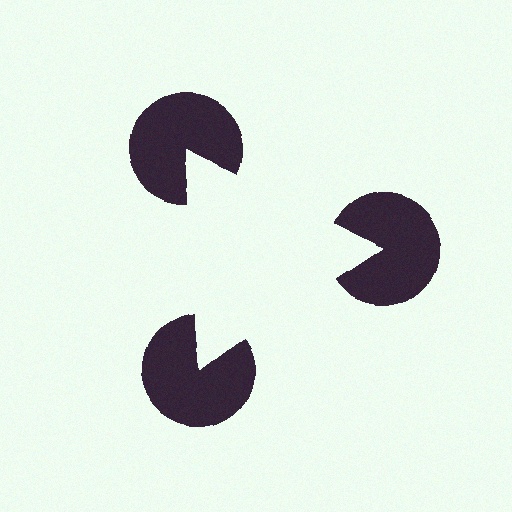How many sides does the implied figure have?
3 sides.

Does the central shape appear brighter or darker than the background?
It typically appears slightly brighter than the background, even though no actual brightness change is drawn.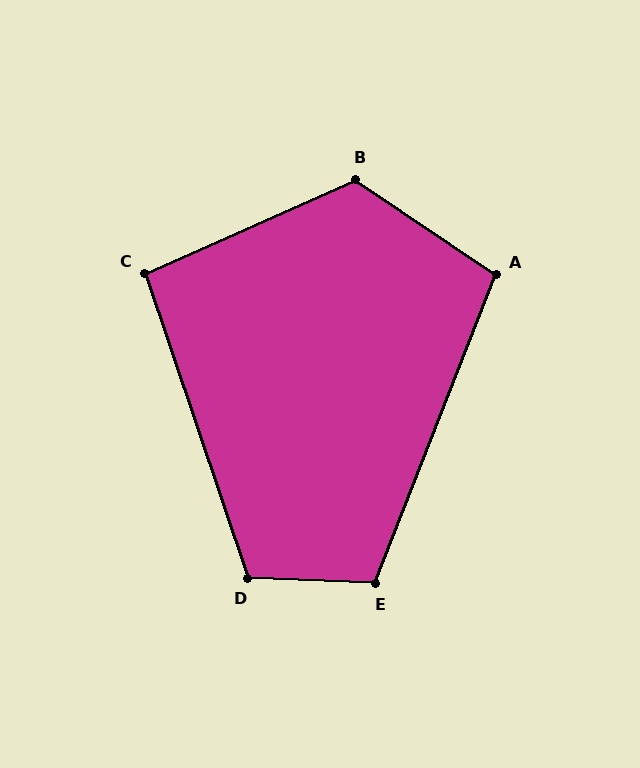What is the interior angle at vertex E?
Approximately 109 degrees (obtuse).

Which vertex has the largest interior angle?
B, at approximately 122 degrees.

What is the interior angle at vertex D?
Approximately 111 degrees (obtuse).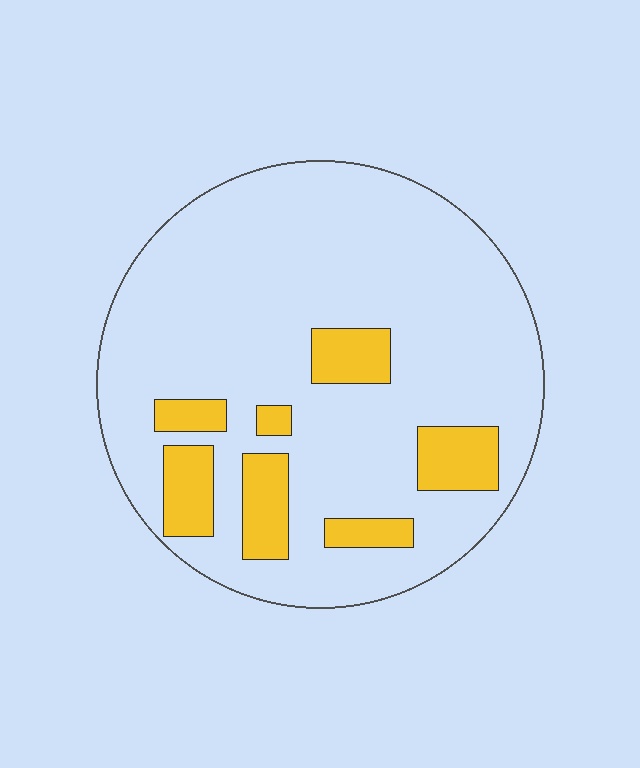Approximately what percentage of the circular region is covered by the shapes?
Approximately 15%.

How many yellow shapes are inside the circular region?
7.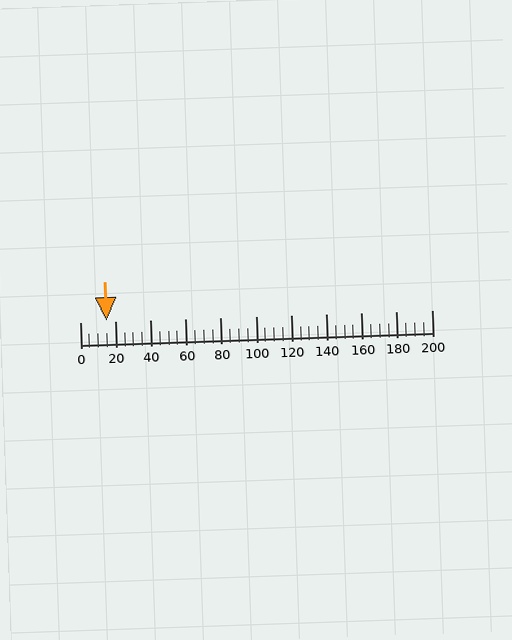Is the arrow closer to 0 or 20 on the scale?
The arrow is closer to 20.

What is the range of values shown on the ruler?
The ruler shows values from 0 to 200.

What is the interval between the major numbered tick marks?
The major tick marks are spaced 20 units apart.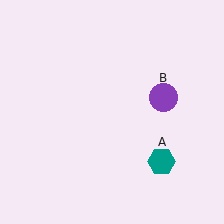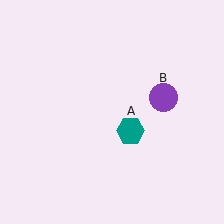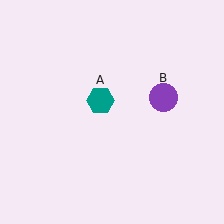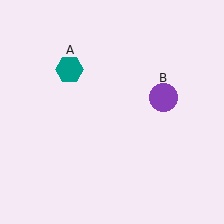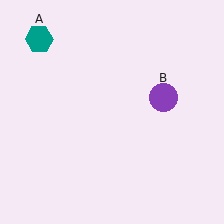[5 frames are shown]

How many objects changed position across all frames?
1 object changed position: teal hexagon (object A).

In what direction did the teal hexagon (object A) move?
The teal hexagon (object A) moved up and to the left.